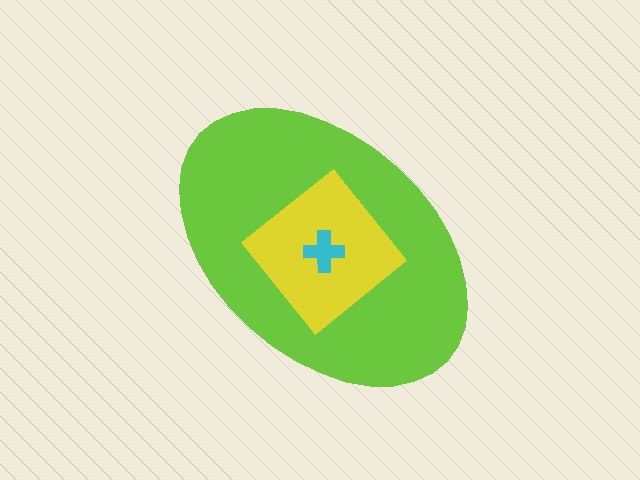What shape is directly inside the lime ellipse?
The yellow diamond.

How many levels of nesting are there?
3.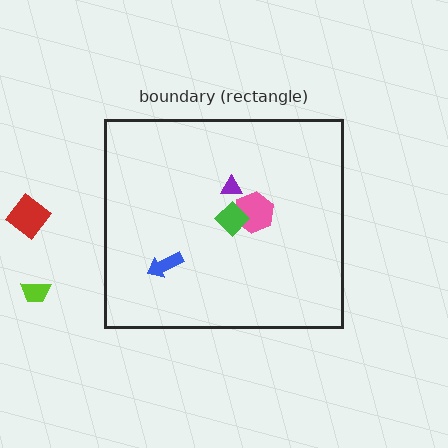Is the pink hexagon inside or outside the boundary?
Inside.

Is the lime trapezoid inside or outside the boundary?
Outside.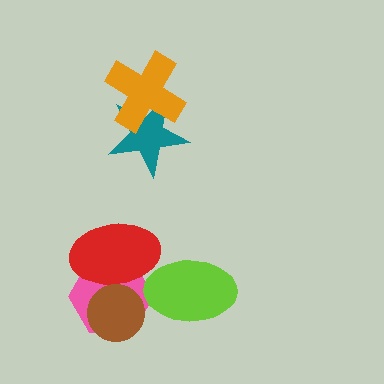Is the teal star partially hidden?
Yes, it is partially covered by another shape.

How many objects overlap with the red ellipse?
2 objects overlap with the red ellipse.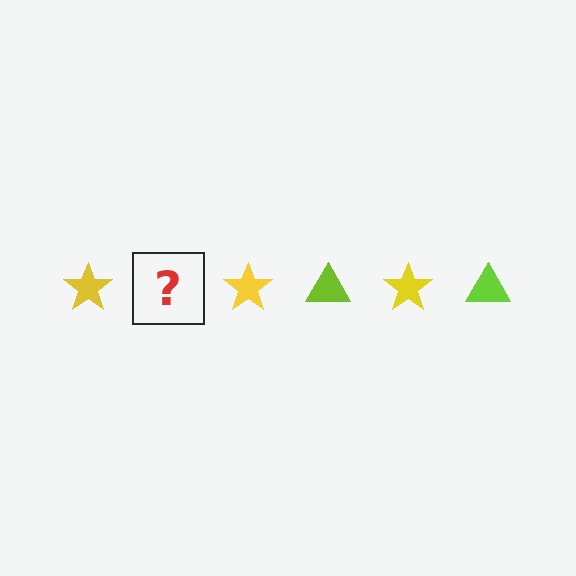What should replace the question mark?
The question mark should be replaced with a lime triangle.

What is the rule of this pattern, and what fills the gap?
The rule is that the pattern alternates between yellow star and lime triangle. The gap should be filled with a lime triangle.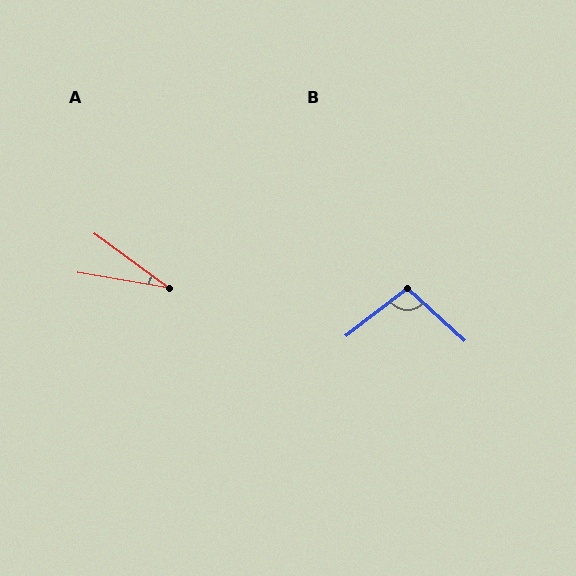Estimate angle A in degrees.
Approximately 26 degrees.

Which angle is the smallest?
A, at approximately 26 degrees.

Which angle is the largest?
B, at approximately 100 degrees.